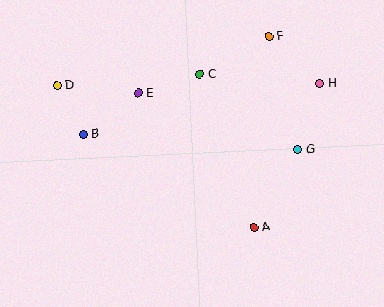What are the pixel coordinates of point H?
Point H is at (320, 84).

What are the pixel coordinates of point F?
Point F is at (269, 37).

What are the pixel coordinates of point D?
Point D is at (57, 85).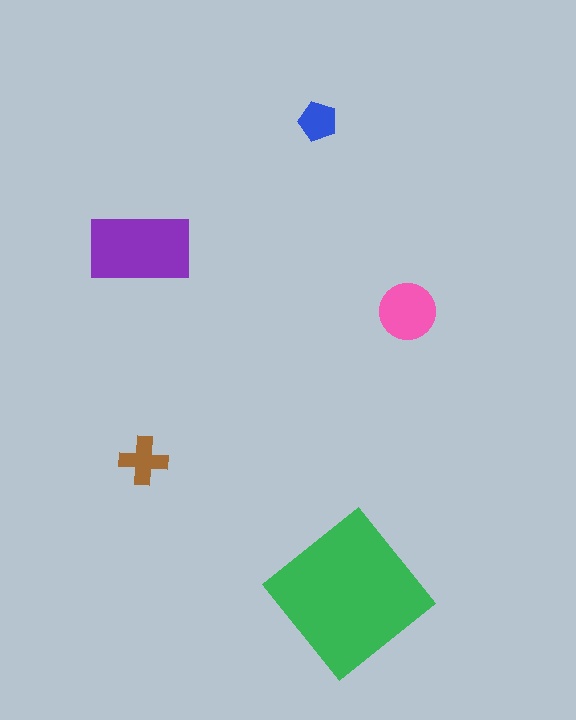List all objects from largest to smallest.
The green diamond, the purple rectangle, the pink circle, the brown cross, the blue pentagon.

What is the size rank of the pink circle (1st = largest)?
3rd.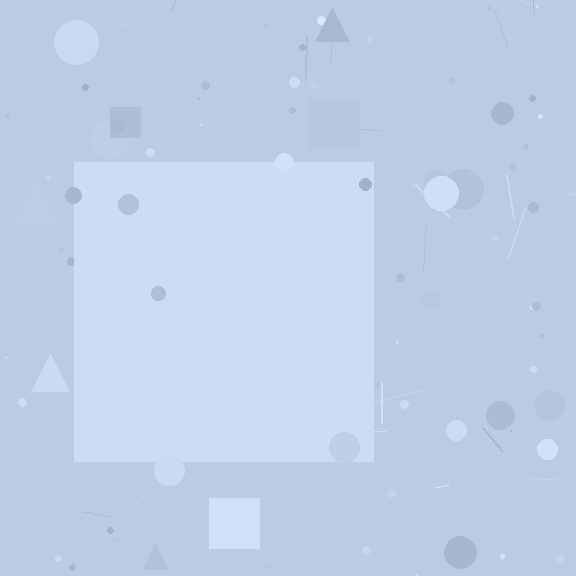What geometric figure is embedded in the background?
A square is embedded in the background.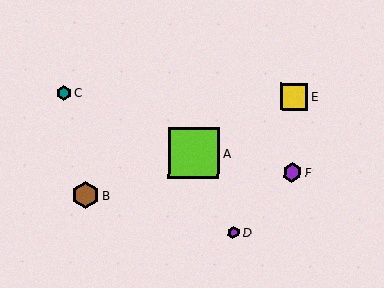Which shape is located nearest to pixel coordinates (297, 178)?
The purple hexagon (labeled F) at (292, 172) is nearest to that location.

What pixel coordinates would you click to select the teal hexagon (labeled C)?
Click at (64, 93) to select the teal hexagon C.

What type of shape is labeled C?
Shape C is a teal hexagon.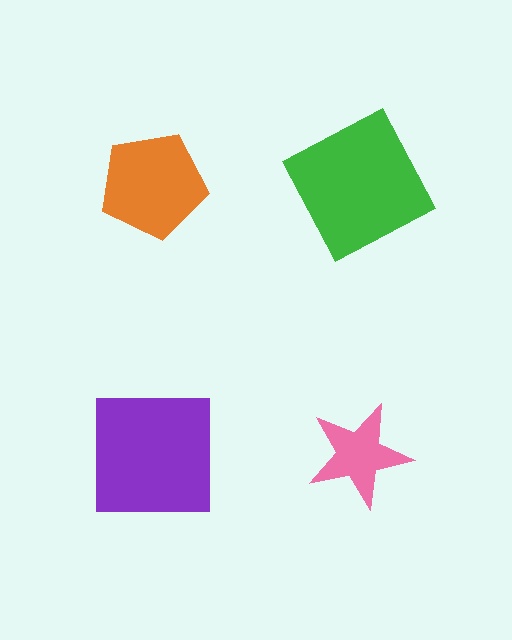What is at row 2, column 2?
A pink star.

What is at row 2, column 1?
A purple square.